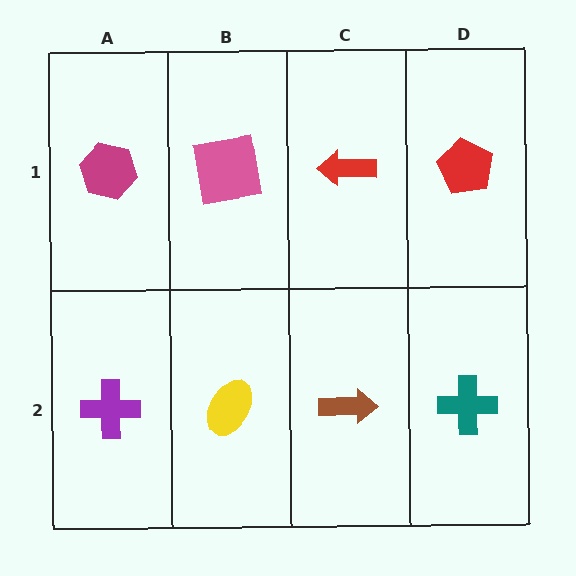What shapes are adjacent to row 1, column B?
A yellow ellipse (row 2, column B), a magenta hexagon (row 1, column A), a red arrow (row 1, column C).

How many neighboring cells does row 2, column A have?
2.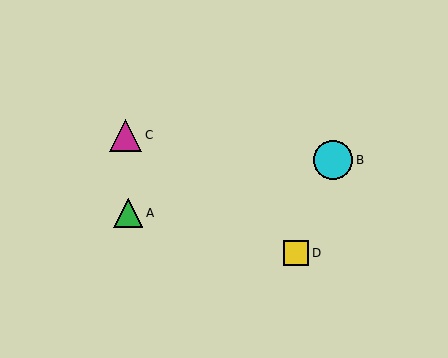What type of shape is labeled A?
Shape A is a green triangle.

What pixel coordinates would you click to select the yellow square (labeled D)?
Click at (296, 253) to select the yellow square D.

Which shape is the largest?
The cyan circle (labeled B) is the largest.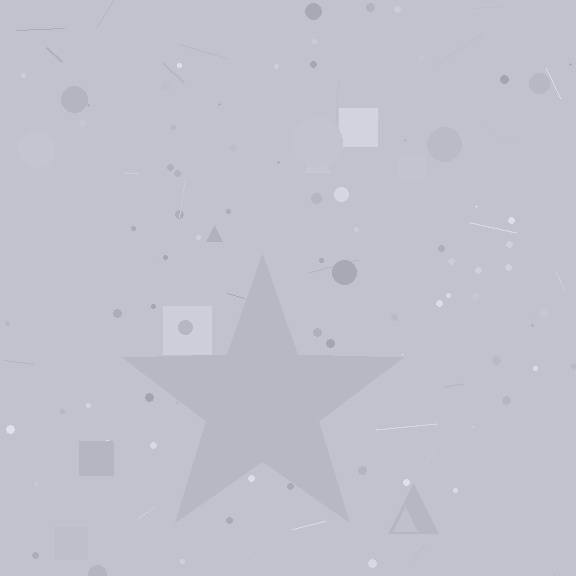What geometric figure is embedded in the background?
A star is embedded in the background.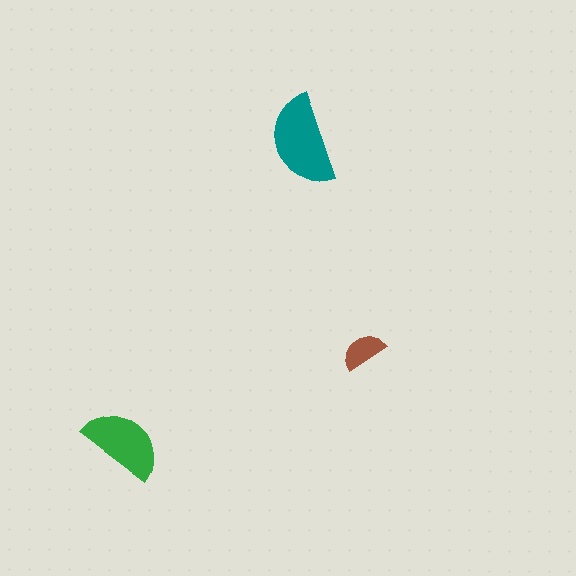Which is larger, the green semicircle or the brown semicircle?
The green one.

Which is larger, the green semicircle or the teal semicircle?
The teal one.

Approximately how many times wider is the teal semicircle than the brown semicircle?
About 2 times wider.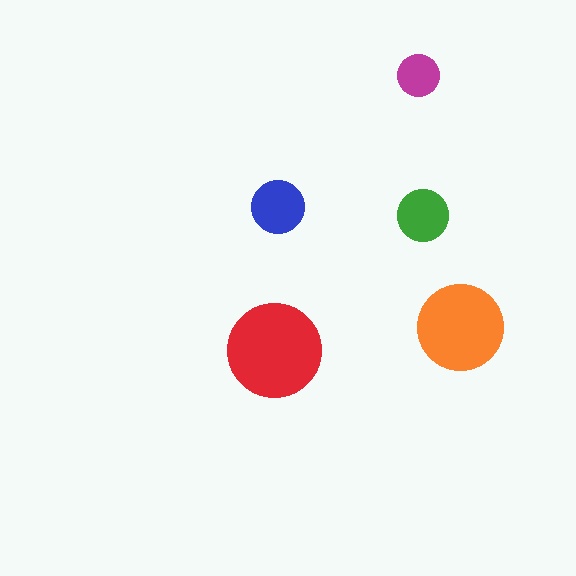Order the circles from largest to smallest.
the red one, the orange one, the blue one, the green one, the magenta one.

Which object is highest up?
The magenta circle is topmost.